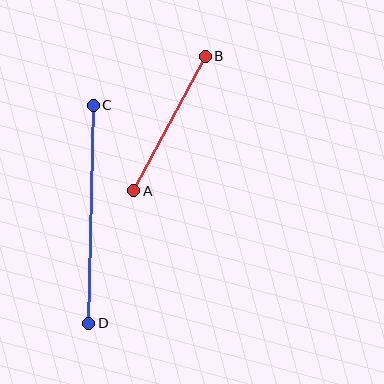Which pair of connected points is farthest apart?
Points C and D are farthest apart.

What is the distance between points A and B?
The distance is approximately 152 pixels.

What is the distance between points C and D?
The distance is approximately 218 pixels.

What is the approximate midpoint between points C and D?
The midpoint is at approximately (91, 214) pixels.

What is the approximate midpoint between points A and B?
The midpoint is at approximately (169, 124) pixels.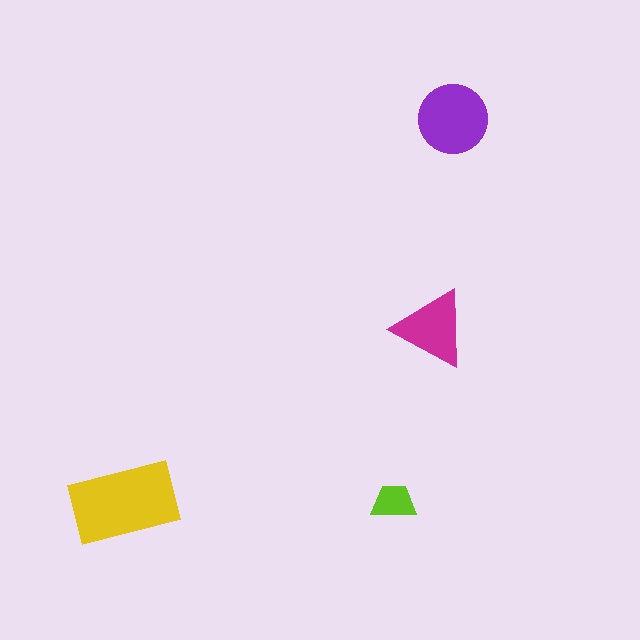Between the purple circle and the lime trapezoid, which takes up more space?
The purple circle.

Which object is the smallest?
The lime trapezoid.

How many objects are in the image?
There are 4 objects in the image.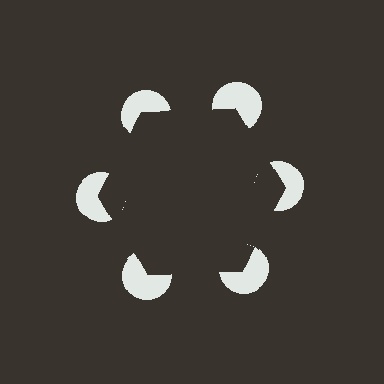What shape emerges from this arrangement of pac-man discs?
An illusory hexagon — its edges are inferred from the aligned wedge cuts in the pac-man discs, not physically drawn.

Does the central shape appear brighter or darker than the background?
It typically appears slightly darker than the background, even though no actual brightness change is drawn.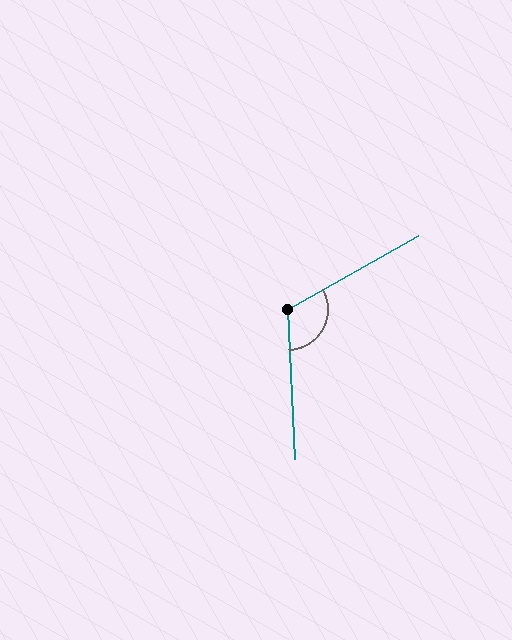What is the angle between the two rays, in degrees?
Approximately 117 degrees.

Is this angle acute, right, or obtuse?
It is obtuse.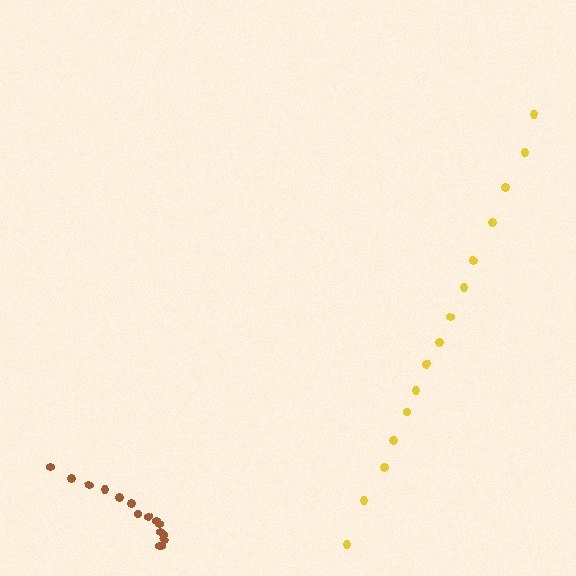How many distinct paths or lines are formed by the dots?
There are 2 distinct paths.